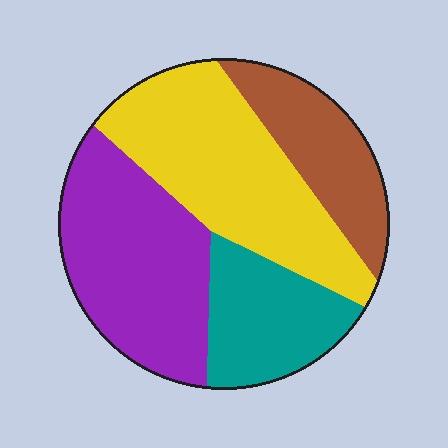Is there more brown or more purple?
Purple.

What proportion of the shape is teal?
Teal covers roughly 20% of the shape.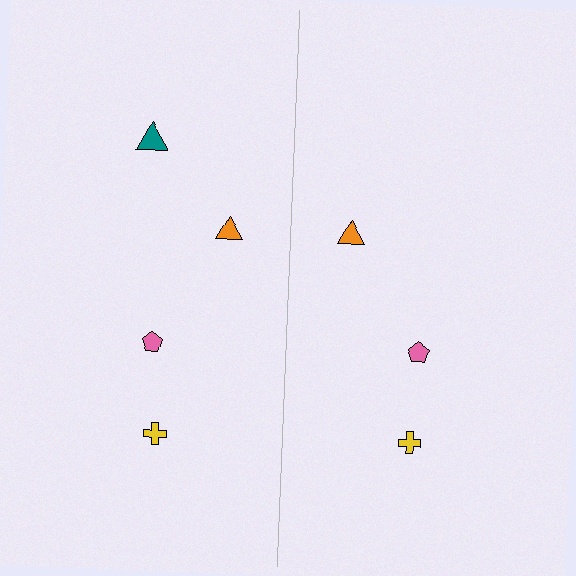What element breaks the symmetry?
A teal triangle is missing from the right side.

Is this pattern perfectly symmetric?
No, the pattern is not perfectly symmetric. A teal triangle is missing from the right side.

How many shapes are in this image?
There are 7 shapes in this image.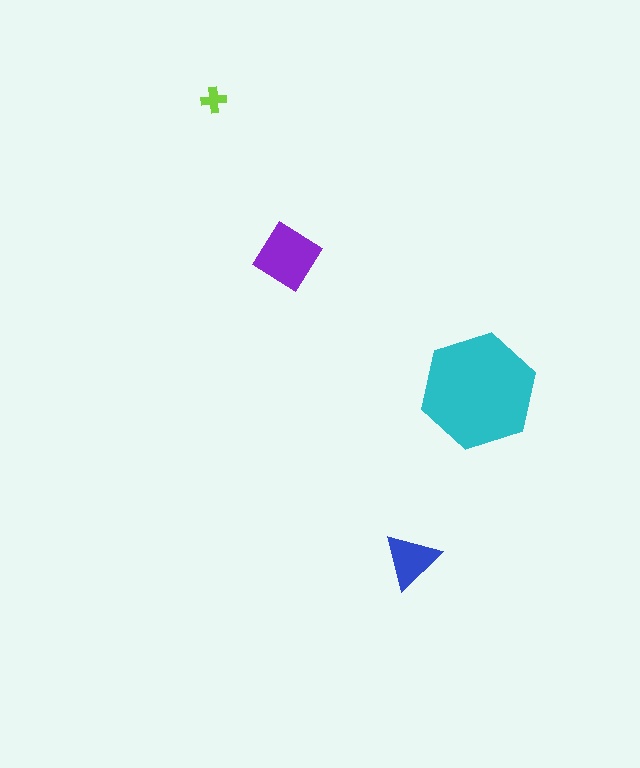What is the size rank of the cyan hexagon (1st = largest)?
1st.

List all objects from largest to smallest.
The cyan hexagon, the purple diamond, the blue triangle, the lime cross.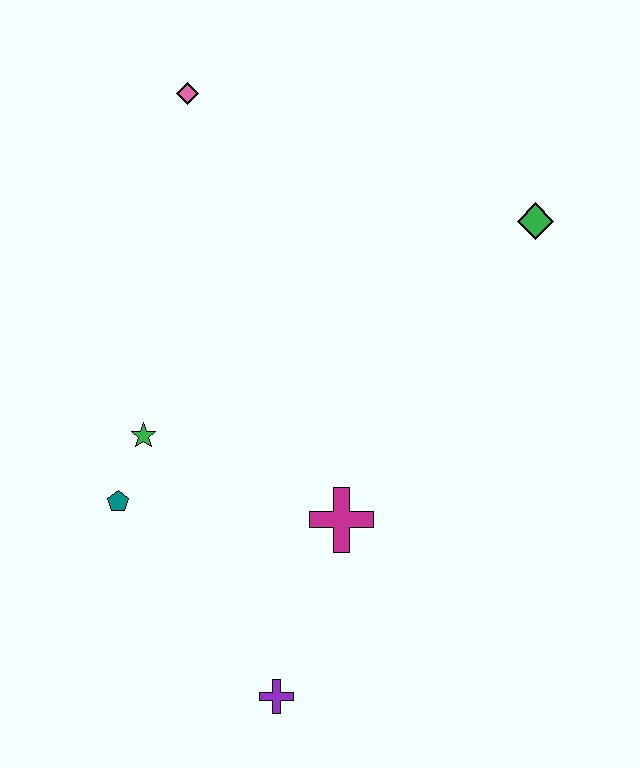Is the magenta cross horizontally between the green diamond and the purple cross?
Yes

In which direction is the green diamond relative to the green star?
The green diamond is to the right of the green star.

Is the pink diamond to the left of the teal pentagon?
No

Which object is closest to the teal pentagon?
The green star is closest to the teal pentagon.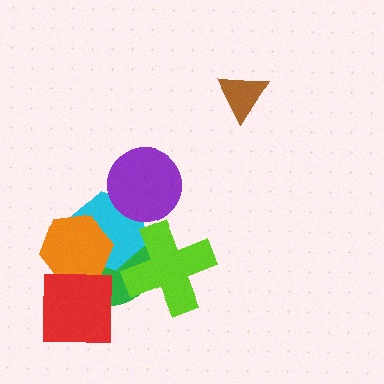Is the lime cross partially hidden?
No, no other shape covers it.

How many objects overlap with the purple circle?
1 object overlaps with the purple circle.